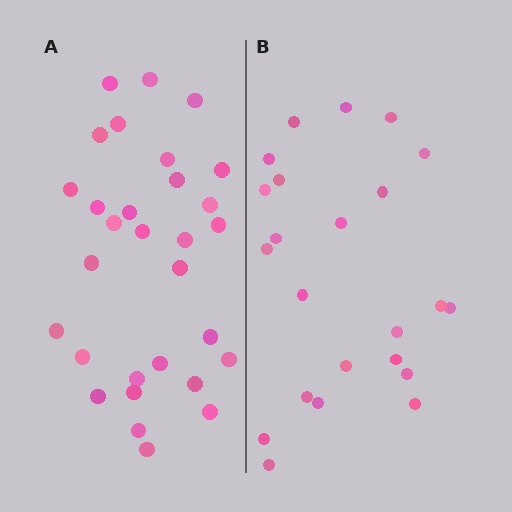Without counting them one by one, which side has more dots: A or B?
Region A (the left region) has more dots.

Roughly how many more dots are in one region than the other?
Region A has roughly 8 or so more dots than region B.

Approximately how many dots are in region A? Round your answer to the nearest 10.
About 30 dots.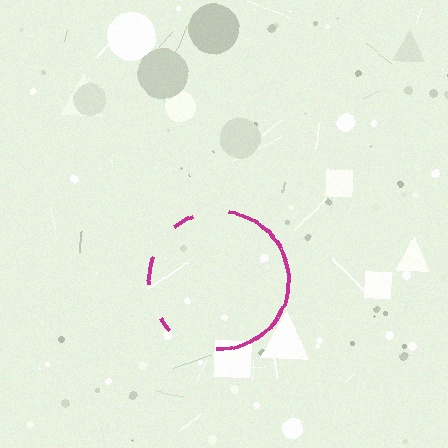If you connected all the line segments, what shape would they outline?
They would outline a circle.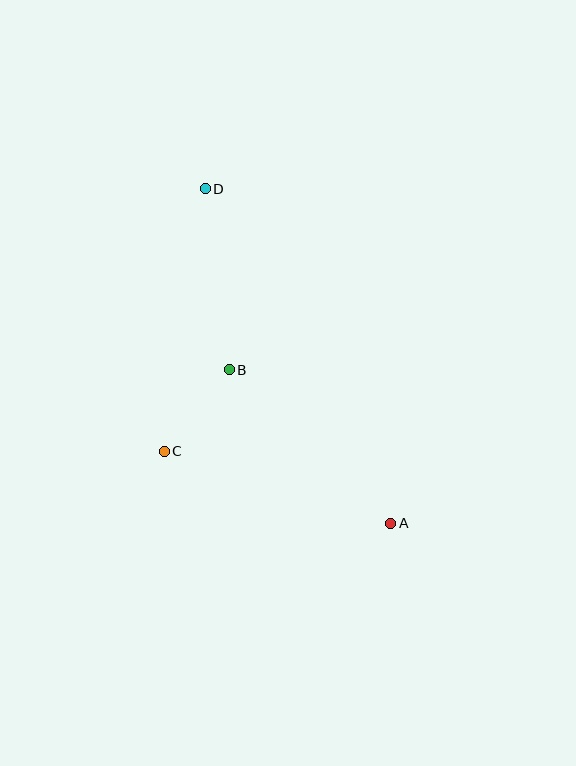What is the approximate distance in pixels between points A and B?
The distance between A and B is approximately 222 pixels.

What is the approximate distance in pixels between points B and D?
The distance between B and D is approximately 183 pixels.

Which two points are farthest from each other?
Points A and D are farthest from each other.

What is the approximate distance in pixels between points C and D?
The distance between C and D is approximately 266 pixels.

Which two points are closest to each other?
Points B and C are closest to each other.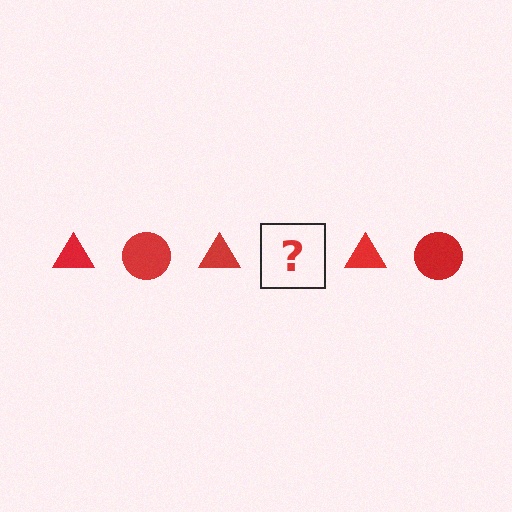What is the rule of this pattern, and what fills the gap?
The rule is that the pattern cycles through triangle, circle shapes in red. The gap should be filled with a red circle.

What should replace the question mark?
The question mark should be replaced with a red circle.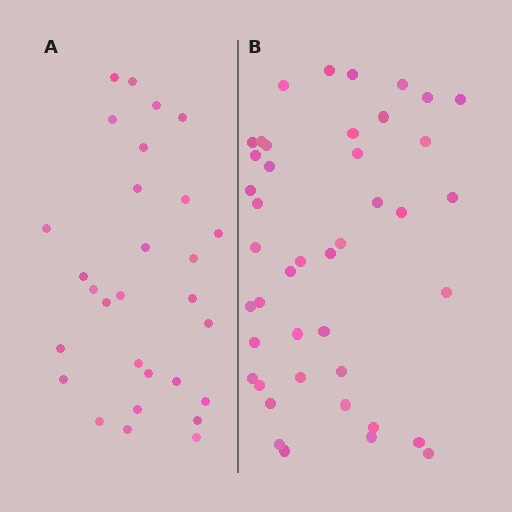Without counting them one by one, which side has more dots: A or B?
Region B (the right region) has more dots.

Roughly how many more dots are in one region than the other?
Region B has approximately 15 more dots than region A.